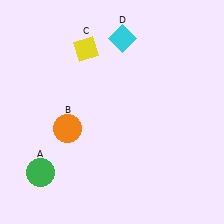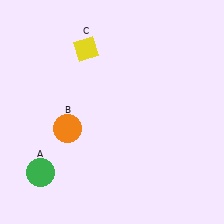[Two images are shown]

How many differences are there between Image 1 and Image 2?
There is 1 difference between the two images.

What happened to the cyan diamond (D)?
The cyan diamond (D) was removed in Image 2. It was in the top-right area of Image 1.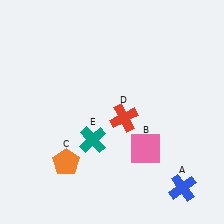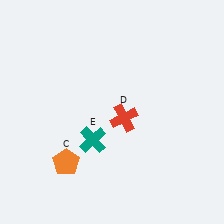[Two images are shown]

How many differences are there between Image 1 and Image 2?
There are 2 differences between the two images.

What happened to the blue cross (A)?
The blue cross (A) was removed in Image 2. It was in the bottom-right area of Image 1.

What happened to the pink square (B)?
The pink square (B) was removed in Image 2. It was in the bottom-right area of Image 1.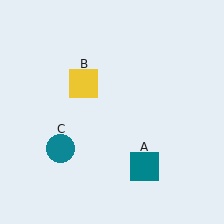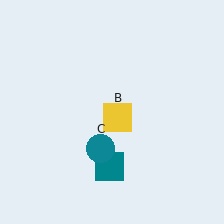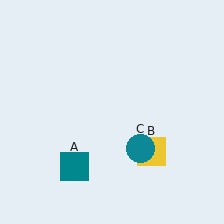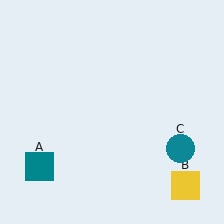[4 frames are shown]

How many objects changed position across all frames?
3 objects changed position: teal square (object A), yellow square (object B), teal circle (object C).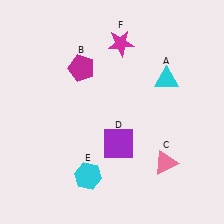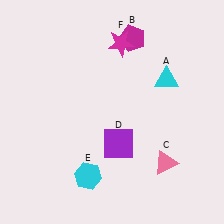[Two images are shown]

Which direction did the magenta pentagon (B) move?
The magenta pentagon (B) moved right.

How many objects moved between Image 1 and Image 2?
1 object moved between the two images.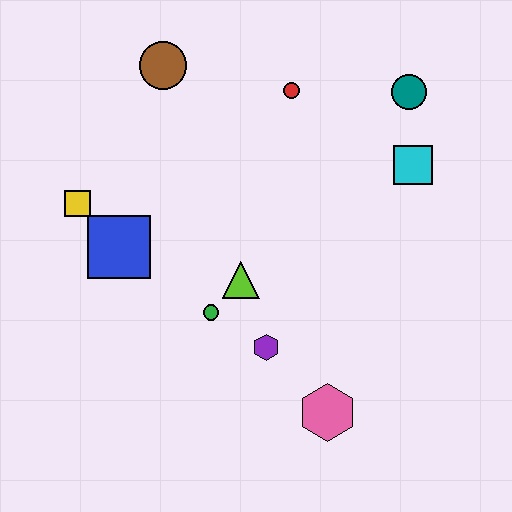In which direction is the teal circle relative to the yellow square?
The teal circle is to the right of the yellow square.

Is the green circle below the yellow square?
Yes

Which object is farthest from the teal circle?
The yellow square is farthest from the teal circle.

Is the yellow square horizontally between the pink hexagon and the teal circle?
No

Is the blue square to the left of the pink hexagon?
Yes